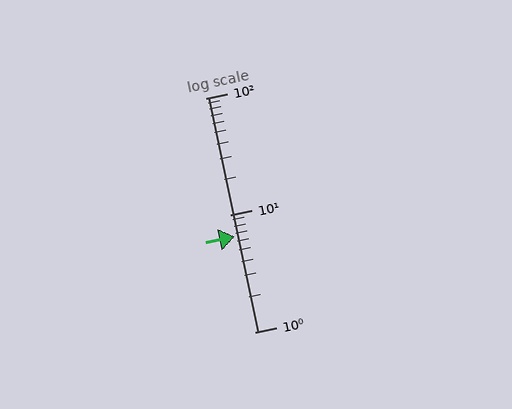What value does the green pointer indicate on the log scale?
The pointer indicates approximately 6.6.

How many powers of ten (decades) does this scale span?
The scale spans 2 decades, from 1 to 100.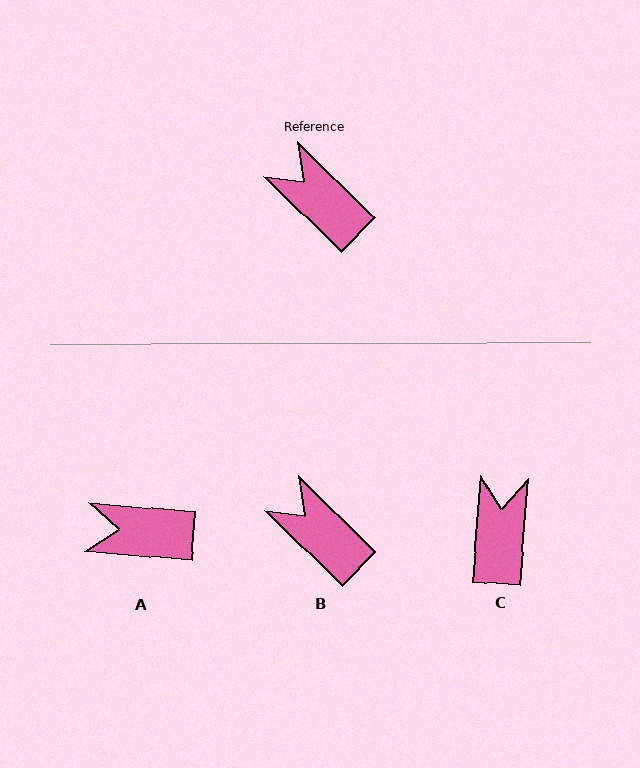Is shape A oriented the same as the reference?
No, it is off by about 39 degrees.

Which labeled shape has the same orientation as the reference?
B.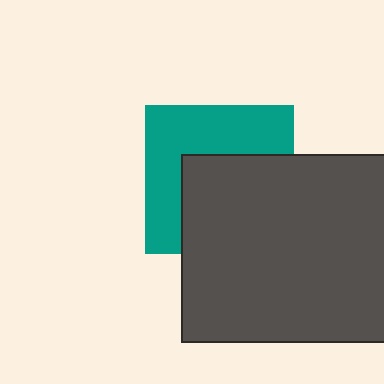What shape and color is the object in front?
The object in front is a dark gray rectangle.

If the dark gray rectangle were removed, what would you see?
You would see the complete teal square.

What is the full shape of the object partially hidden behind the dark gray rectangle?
The partially hidden object is a teal square.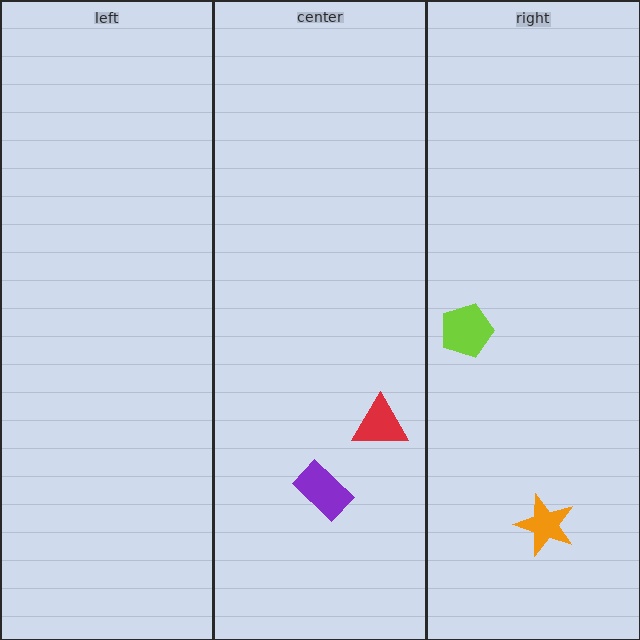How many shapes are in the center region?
2.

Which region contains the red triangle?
The center region.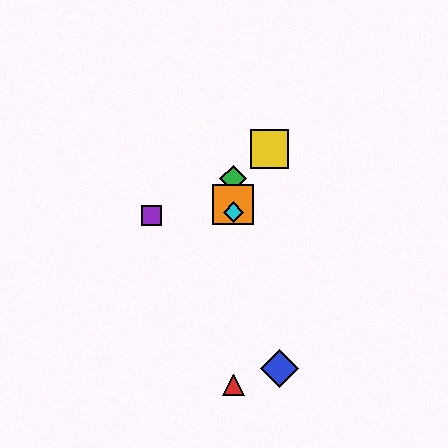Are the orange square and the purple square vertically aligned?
No, the orange square is at x≈233 and the purple square is at x≈152.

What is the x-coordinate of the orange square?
The orange square is at x≈233.